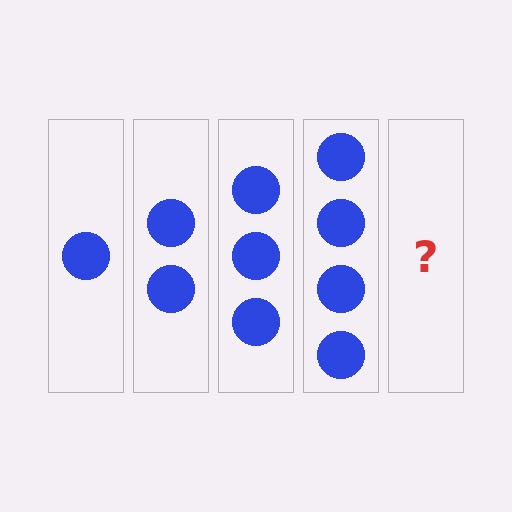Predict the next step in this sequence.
The next step is 5 circles.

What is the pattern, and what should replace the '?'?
The pattern is that each step adds one more circle. The '?' should be 5 circles.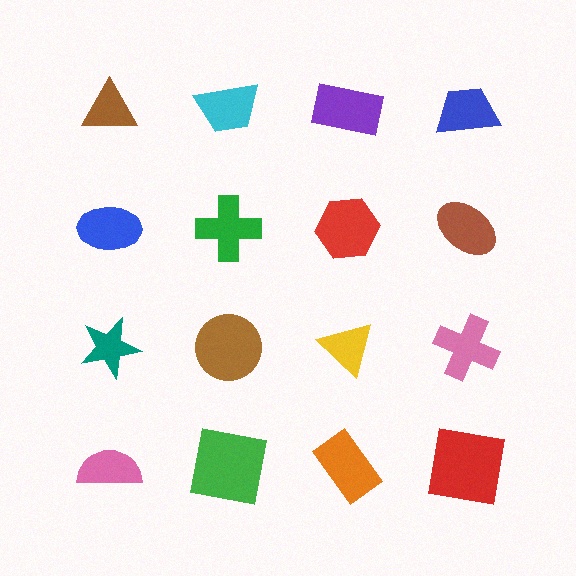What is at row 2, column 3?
A red hexagon.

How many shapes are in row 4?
4 shapes.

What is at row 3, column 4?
A pink cross.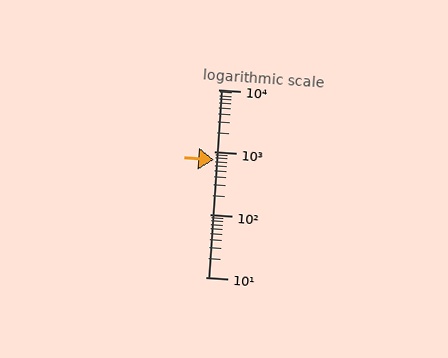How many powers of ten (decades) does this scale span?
The scale spans 3 decades, from 10 to 10000.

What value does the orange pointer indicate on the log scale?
The pointer indicates approximately 760.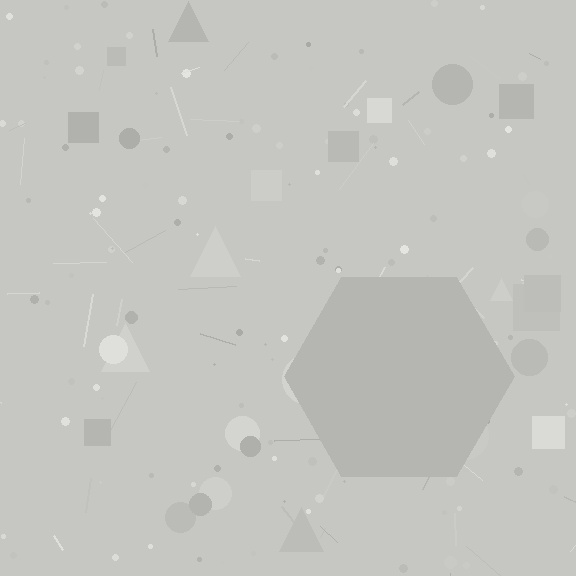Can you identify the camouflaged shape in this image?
The camouflaged shape is a hexagon.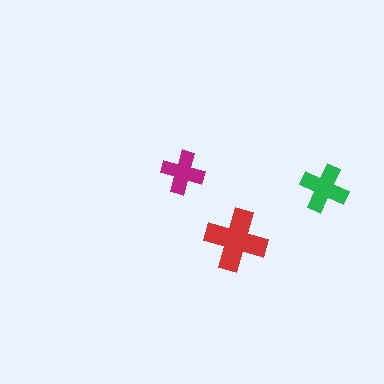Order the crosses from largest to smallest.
the red one, the green one, the magenta one.